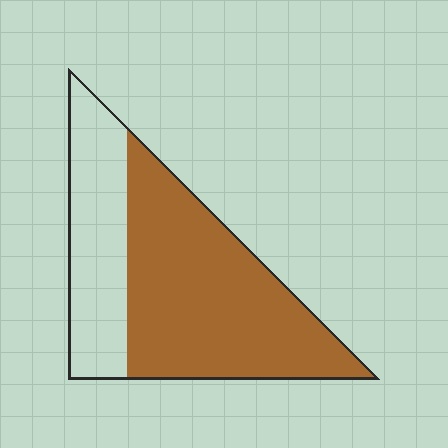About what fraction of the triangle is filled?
About two thirds (2/3).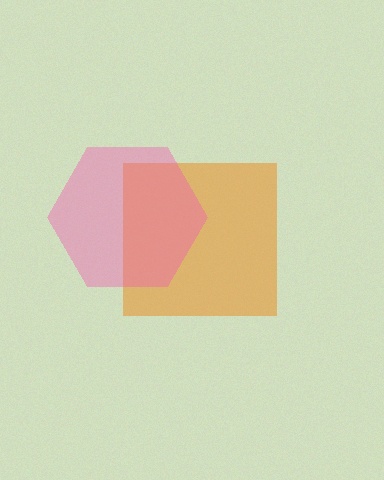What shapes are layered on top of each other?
The layered shapes are: an orange square, a pink hexagon.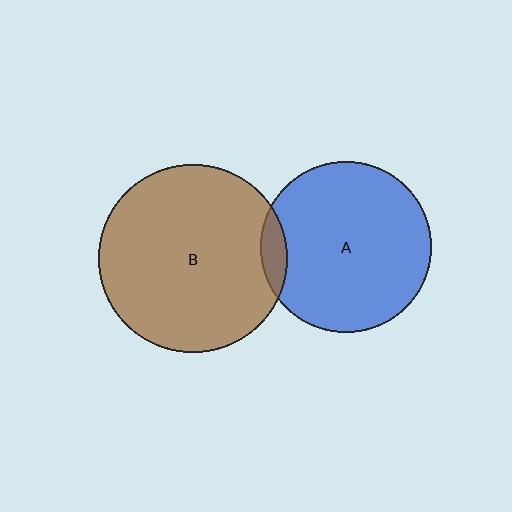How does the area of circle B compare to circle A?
Approximately 1.2 times.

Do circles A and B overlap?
Yes.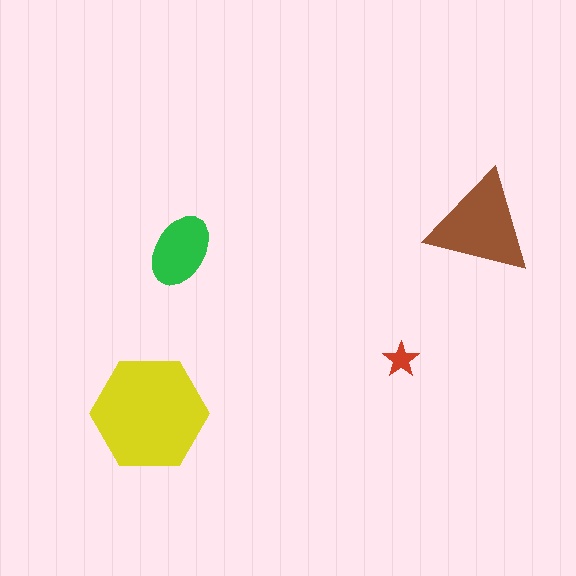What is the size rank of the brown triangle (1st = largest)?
2nd.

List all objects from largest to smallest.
The yellow hexagon, the brown triangle, the green ellipse, the red star.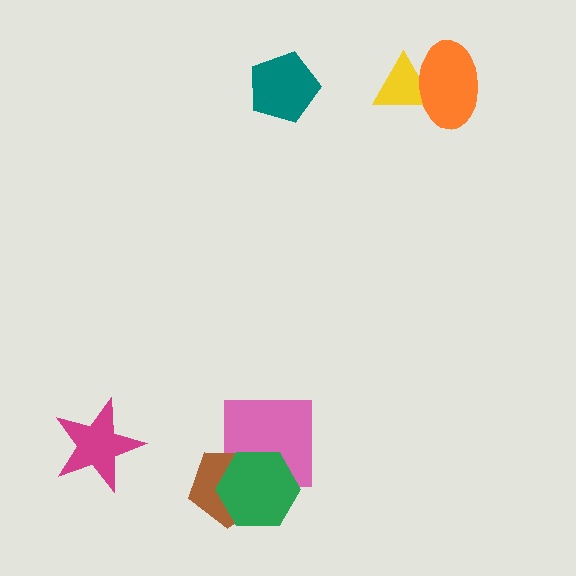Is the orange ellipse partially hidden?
No, no other shape covers it.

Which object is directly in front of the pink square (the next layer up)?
The brown pentagon is directly in front of the pink square.